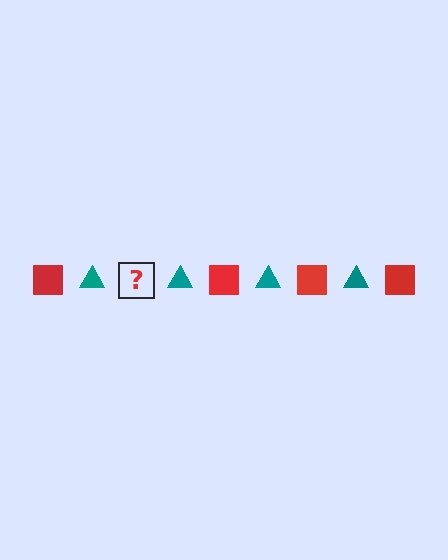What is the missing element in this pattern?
The missing element is a red square.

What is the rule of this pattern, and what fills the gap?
The rule is that the pattern alternates between red square and teal triangle. The gap should be filled with a red square.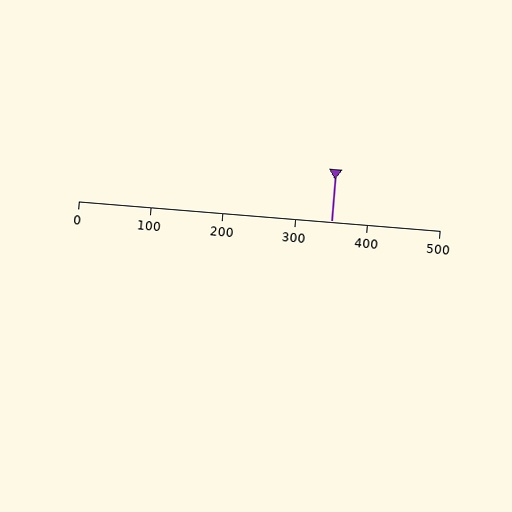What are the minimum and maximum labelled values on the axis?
The axis runs from 0 to 500.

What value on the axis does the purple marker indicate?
The marker indicates approximately 350.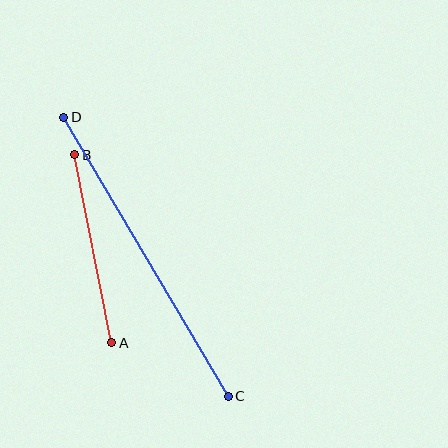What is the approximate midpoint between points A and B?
The midpoint is at approximately (93, 249) pixels.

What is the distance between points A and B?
The distance is approximately 192 pixels.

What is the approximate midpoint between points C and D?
The midpoint is at approximately (146, 257) pixels.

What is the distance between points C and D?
The distance is approximately 324 pixels.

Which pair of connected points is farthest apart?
Points C and D are farthest apart.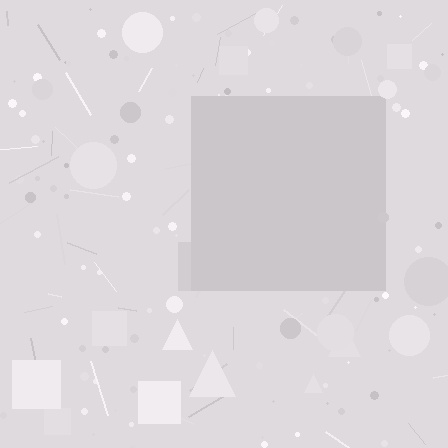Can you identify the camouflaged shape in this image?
The camouflaged shape is a square.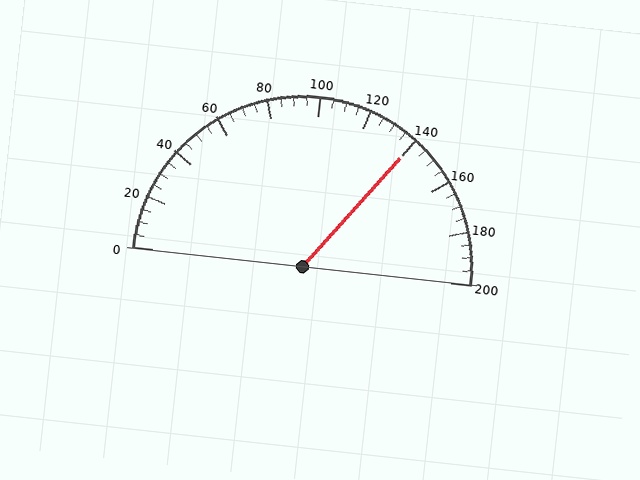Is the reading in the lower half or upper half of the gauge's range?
The reading is in the upper half of the range (0 to 200).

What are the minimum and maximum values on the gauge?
The gauge ranges from 0 to 200.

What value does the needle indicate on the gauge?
The needle indicates approximately 140.